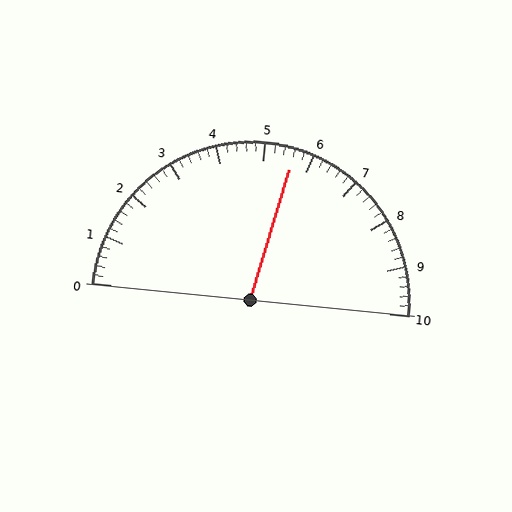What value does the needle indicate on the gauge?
The needle indicates approximately 5.6.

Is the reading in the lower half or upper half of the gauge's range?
The reading is in the upper half of the range (0 to 10).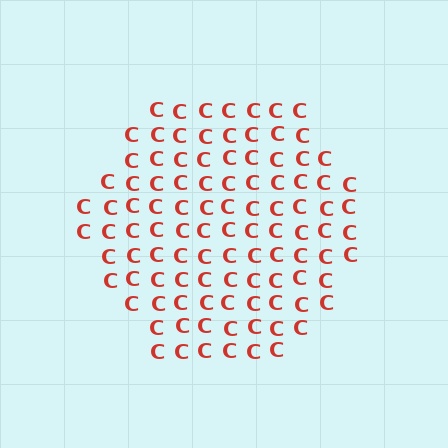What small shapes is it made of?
It is made of small letter C's.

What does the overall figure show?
The overall figure shows a hexagon.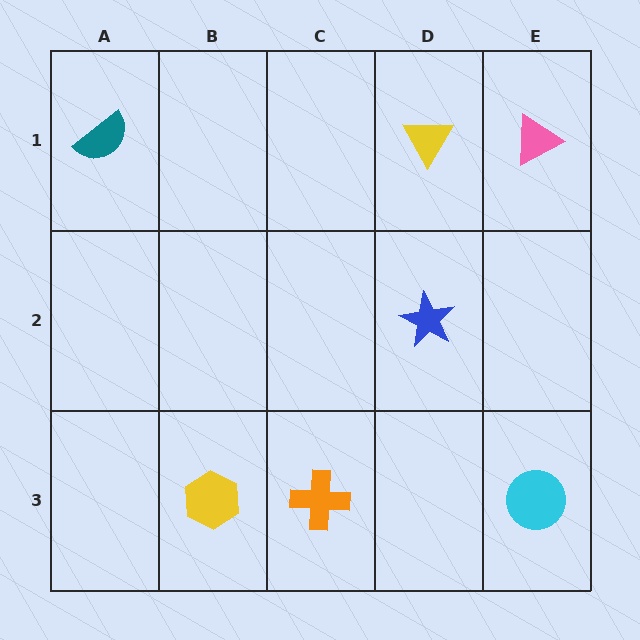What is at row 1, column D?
A yellow triangle.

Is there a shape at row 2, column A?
No, that cell is empty.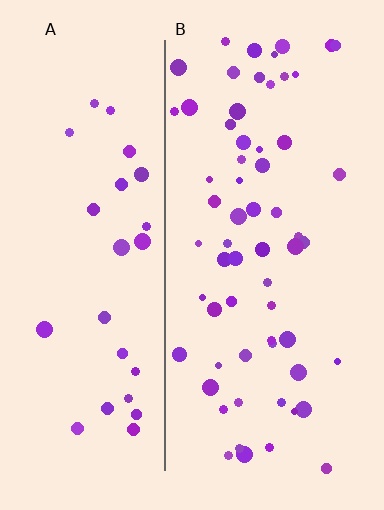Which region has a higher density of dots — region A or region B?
B (the right).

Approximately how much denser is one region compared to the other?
Approximately 2.2× — region B over region A.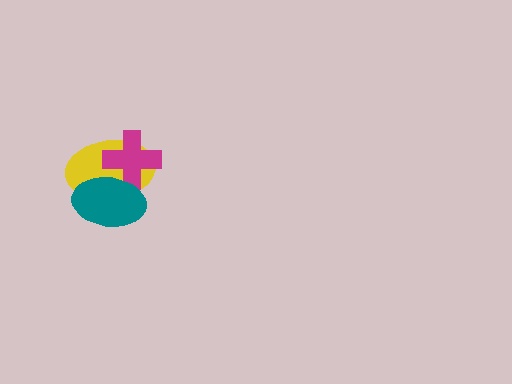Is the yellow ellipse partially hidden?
Yes, it is partially covered by another shape.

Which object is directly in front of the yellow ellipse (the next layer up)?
The magenta cross is directly in front of the yellow ellipse.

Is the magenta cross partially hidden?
Yes, it is partially covered by another shape.